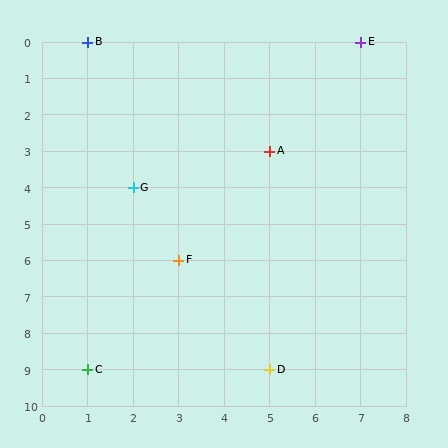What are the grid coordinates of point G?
Point G is at grid coordinates (2, 4).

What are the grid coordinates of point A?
Point A is at grid coordinates (5, 3).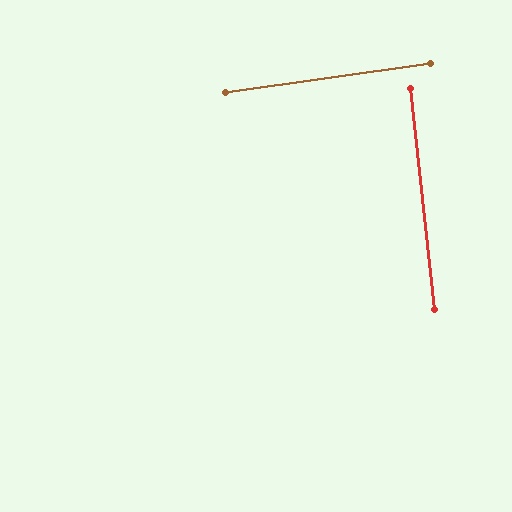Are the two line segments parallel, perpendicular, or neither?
Perpendicular — they meet at approximately 88°.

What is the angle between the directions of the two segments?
Approximately 88 degrees.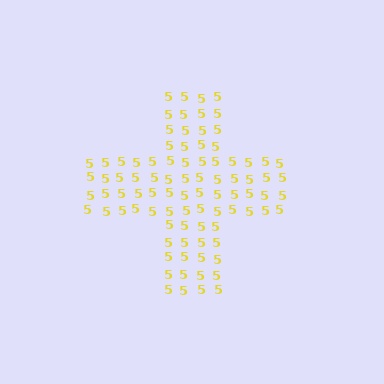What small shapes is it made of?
It is made of small digit 5's.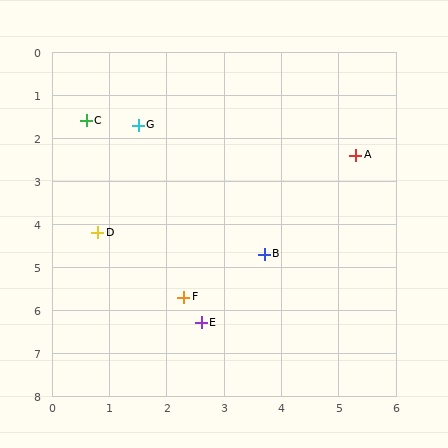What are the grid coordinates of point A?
Point A is at approximately (5.3, 2.4).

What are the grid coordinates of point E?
Point E is at approximately (2.6, 6.3).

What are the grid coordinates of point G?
Point G is at approximately (1.5, 1.7).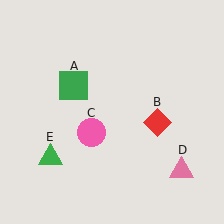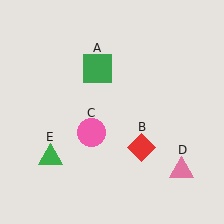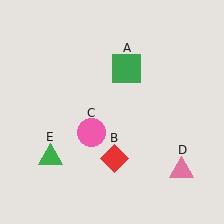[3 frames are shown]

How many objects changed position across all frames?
2 objects changed position: green square (object A), red diamond (object B).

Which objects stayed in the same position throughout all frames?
Pink circle (object C) and pink triangle (object D) and green triangle (object E) remained stationary.